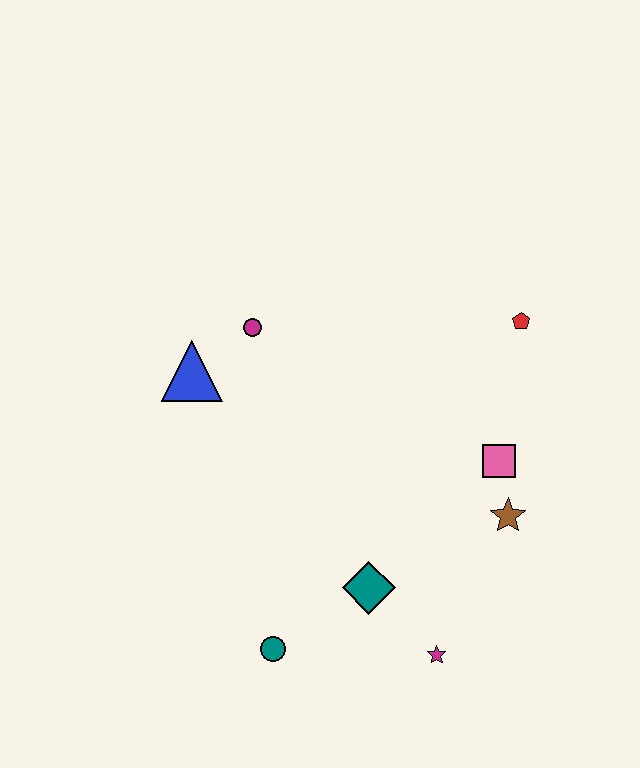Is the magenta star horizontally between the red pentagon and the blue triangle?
Yes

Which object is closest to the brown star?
The pink square is closest to the brown star.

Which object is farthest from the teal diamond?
The red pentagon is farthest from the teal diamond.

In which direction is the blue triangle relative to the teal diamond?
The blue triangle is above the teal diamond.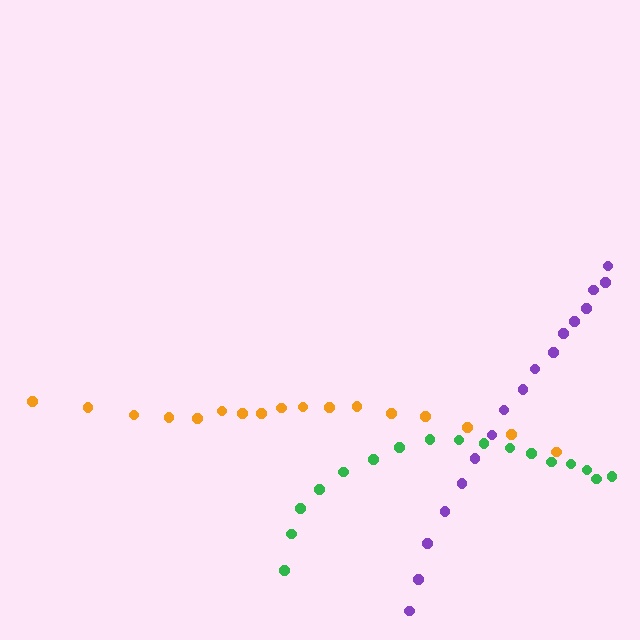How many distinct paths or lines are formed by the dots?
There are 3 distinct paths.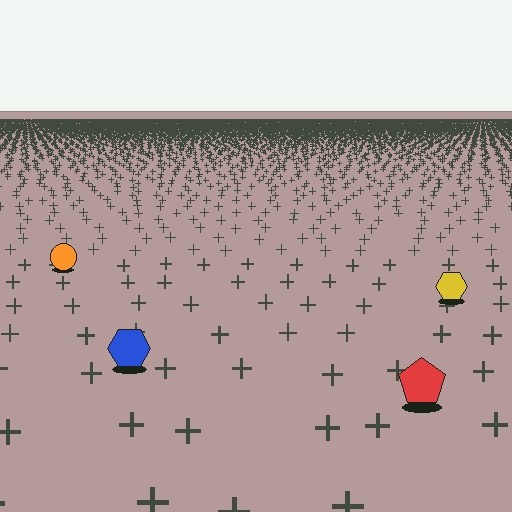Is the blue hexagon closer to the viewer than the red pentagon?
No. The red pentagon is closer — you can tell from the texture gradient: the ground texture is coarser near it.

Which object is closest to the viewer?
The red pentagon is closest. The texture marks near it are larger and more spread out.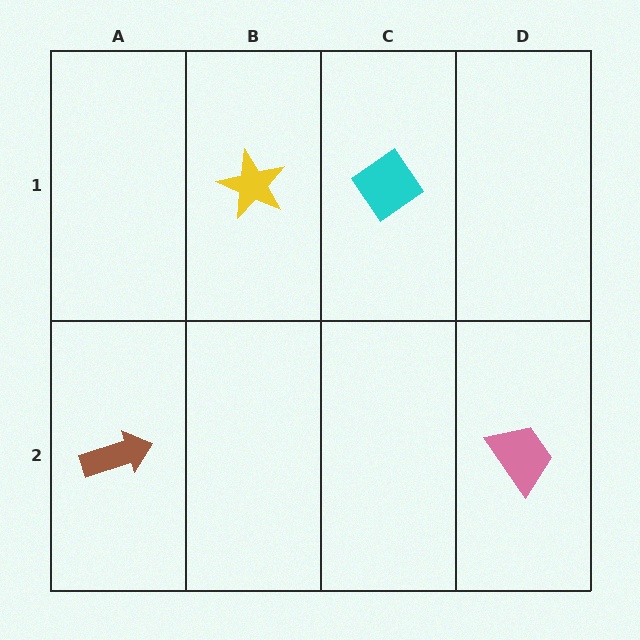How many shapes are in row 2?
2 shapes.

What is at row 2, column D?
A pink trapezoid.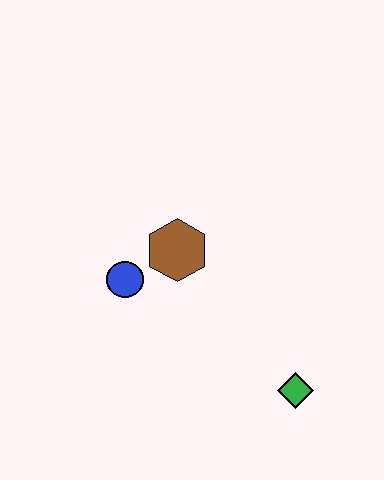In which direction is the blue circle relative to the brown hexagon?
The blue circle is to the left of the brown hexagon.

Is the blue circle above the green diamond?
Yes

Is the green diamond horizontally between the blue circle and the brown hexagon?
No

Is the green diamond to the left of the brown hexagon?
No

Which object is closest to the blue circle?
The brown hexagon is closest to the blue circle.